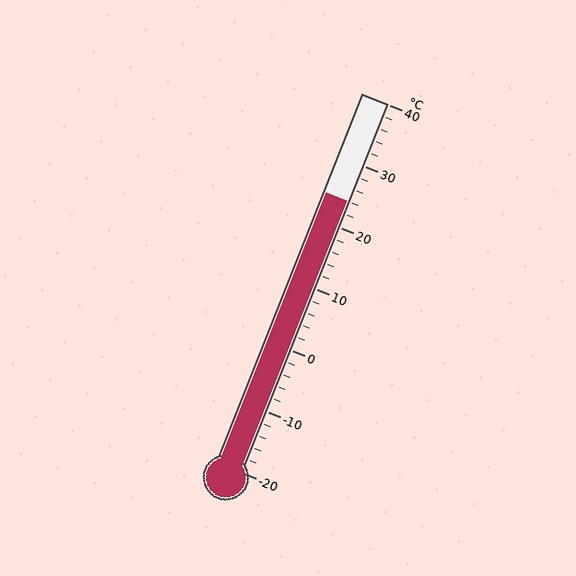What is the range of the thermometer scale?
The thermometer scale ranges from -20°C to 40°C.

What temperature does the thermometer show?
The thermometer shows approximately 24°C.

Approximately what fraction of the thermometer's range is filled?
The thermometer is filled to approximately 75% of its range.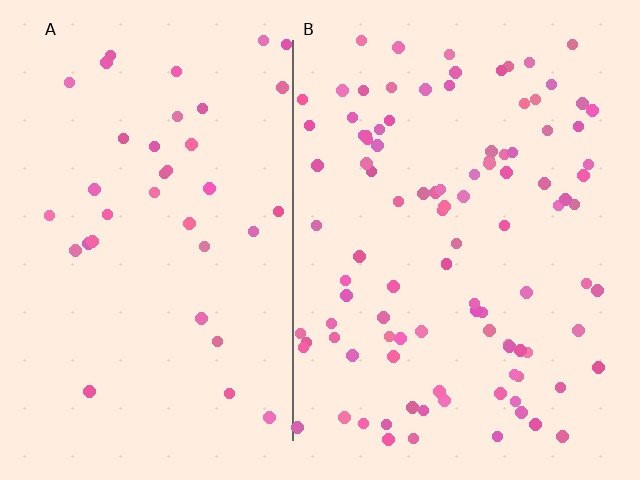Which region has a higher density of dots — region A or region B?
B (the right).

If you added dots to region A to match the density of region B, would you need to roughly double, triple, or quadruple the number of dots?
Approximately triple.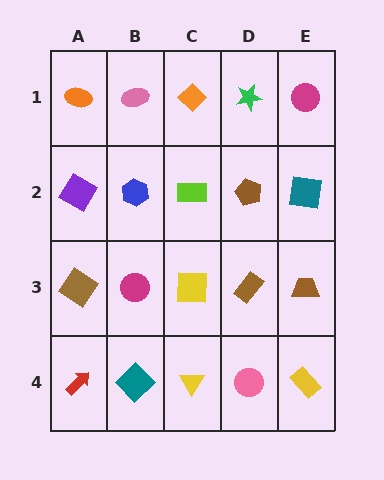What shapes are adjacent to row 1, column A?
A purple diamond (row 2, column A), a pink ellipse (row 1, column B).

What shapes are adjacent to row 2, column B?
A pink ellipse (row 1, column B), a magenta circle (row 3, column B), a purple diamond (row 2, column A), a lime rectangle (row 2, column C).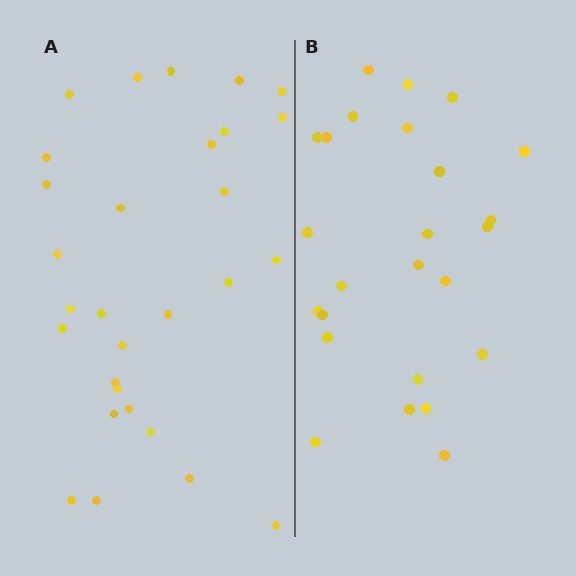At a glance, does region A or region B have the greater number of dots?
Region A (the left region) has more dots.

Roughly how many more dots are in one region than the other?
Region A has about 4 more dots than region B.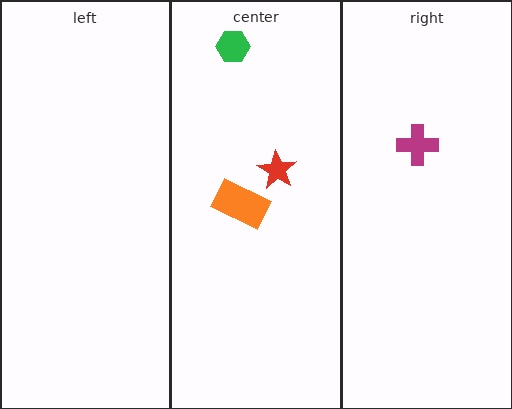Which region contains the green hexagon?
The center region.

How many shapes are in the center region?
3.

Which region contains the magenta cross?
The right region.